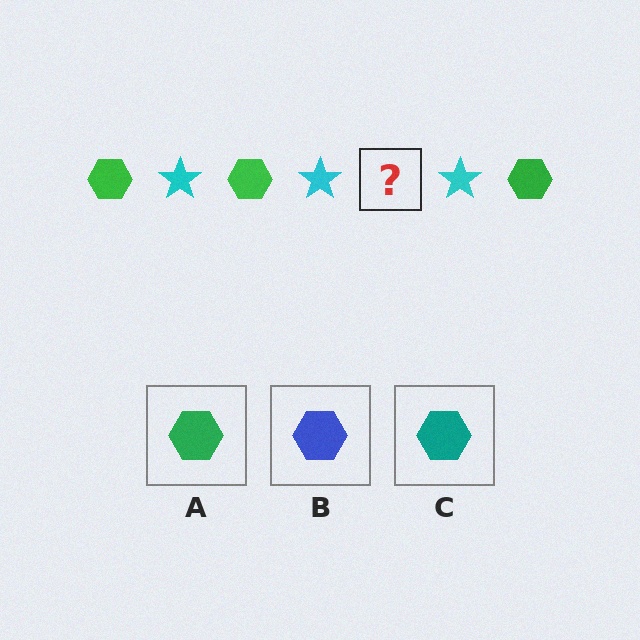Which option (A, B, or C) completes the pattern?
A.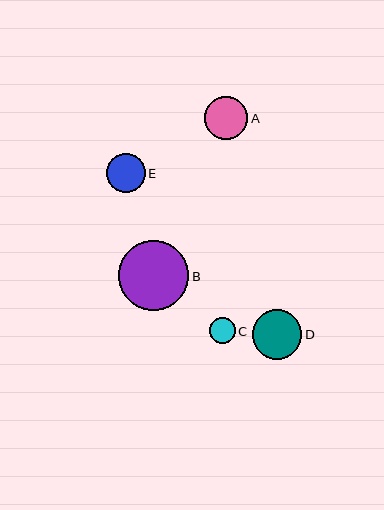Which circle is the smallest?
Circle C is the smallest with a size of approximately 26 pixels.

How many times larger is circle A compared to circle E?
Circle A is approximately 1.1 times the size of circle E.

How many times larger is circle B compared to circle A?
Circle B is approximately 1.6 times the size of circle A.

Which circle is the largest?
Circle B is the largest with a size of approximately 70 pixels.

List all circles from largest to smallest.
From largest to smallest: B, D, A, E, C.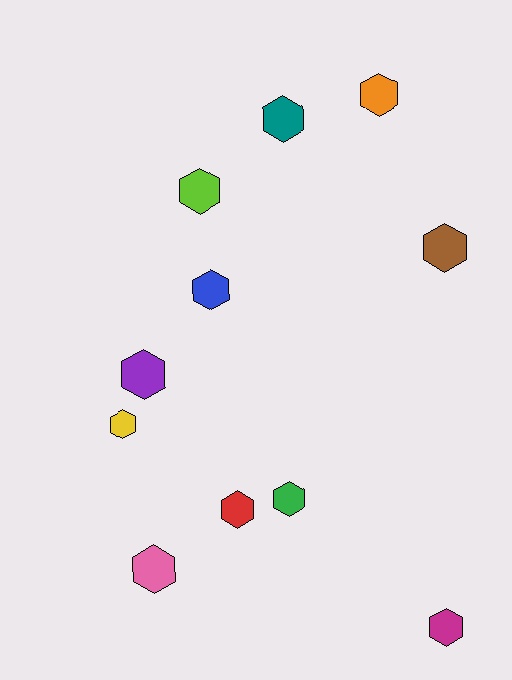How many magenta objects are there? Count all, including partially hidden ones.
There is 1 magenta object.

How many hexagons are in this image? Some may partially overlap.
There are 11 hexagons.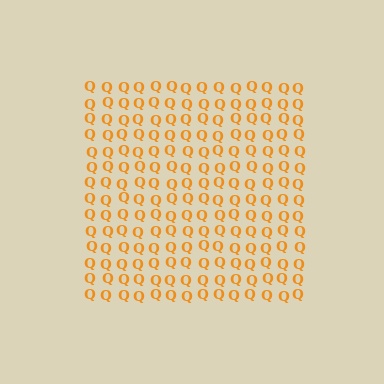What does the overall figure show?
The overall figure shows a square.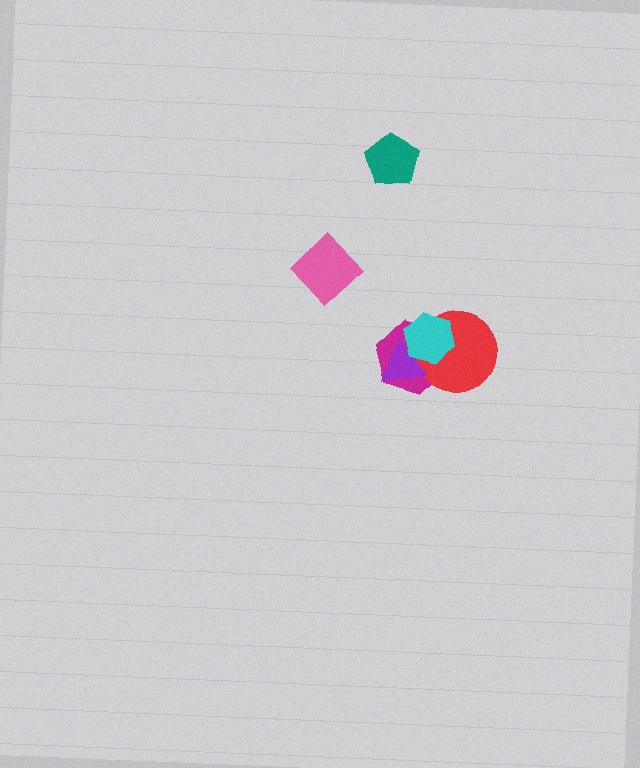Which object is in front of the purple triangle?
The cyan hexagon is in front of the purple triangle.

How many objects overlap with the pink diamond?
0 objects overlap with the pink diamond.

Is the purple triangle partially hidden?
Yes, it is partially covered by another shape.